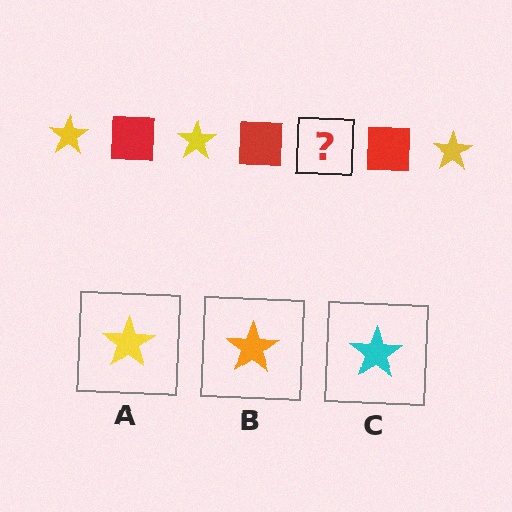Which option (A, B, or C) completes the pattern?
A.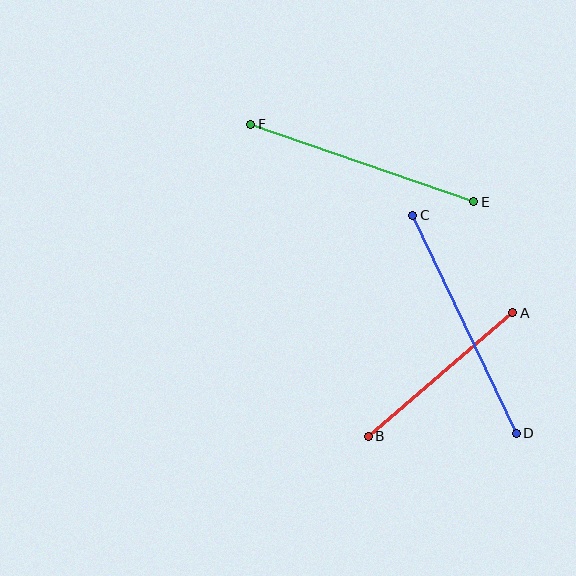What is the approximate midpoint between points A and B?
The midpoint is at approximately (440, 374) pixels.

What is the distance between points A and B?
The distance is approximately 191 pixels.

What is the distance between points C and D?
The distance is approximately 241 pixels.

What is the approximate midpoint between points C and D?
The midpoint is at approximately (465, 324) pixels.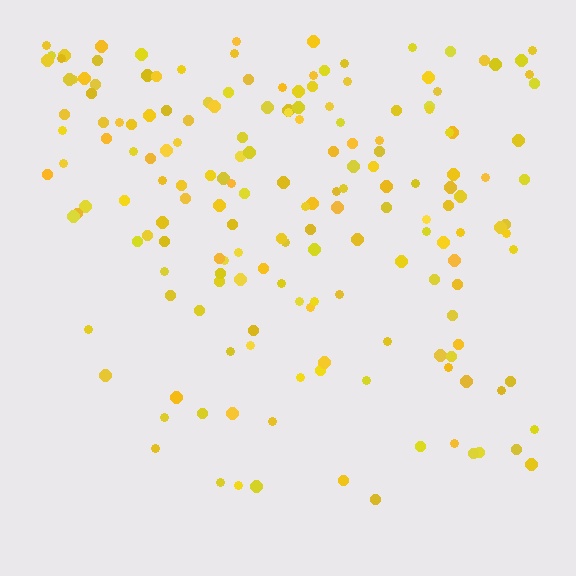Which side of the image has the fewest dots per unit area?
The bottom.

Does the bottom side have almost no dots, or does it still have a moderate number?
Still a moderate number, just noticeably fewer than the top.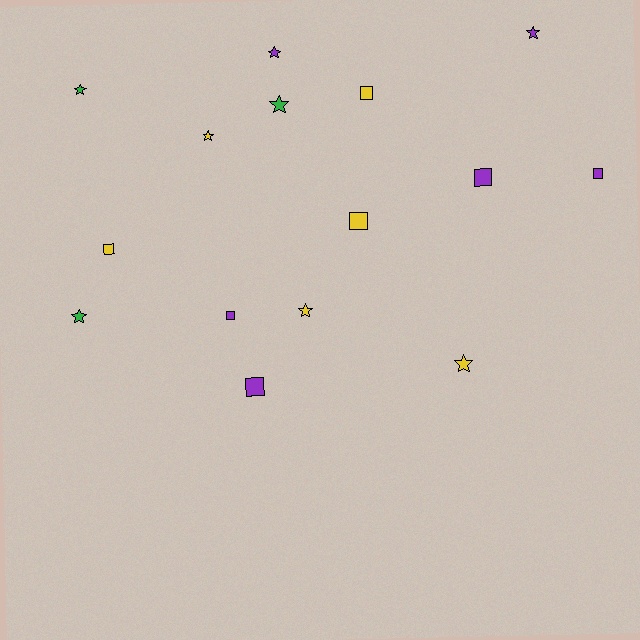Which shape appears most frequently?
Star, with 8 objects.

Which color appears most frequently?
Yellow, with 6 objects.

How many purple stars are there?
There are 2 purple stars.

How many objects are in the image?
There are 15 objects.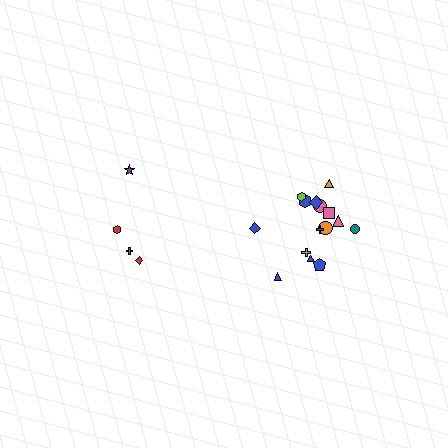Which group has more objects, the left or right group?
The right group.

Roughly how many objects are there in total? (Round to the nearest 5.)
Roughly 20 objects in total.